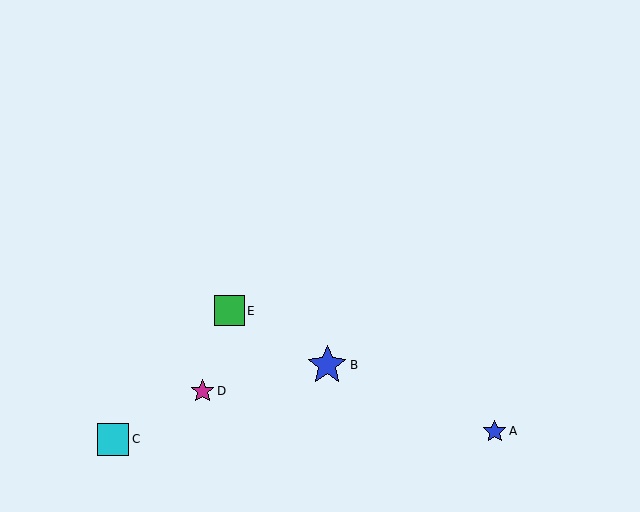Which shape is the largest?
The blue star (labeled B) is the largest.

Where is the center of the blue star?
The center of the blue star is at (495, 431).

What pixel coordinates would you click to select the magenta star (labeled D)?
Click at (203, 391) to select the magenta star D.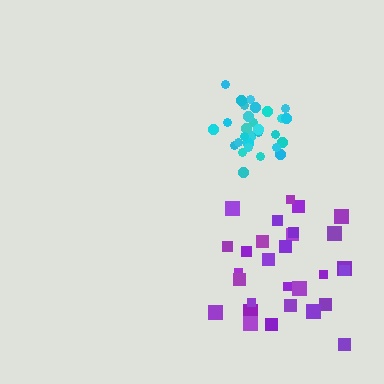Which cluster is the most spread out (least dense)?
Purple.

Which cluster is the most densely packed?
Cyan.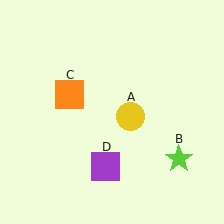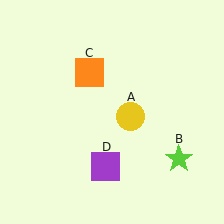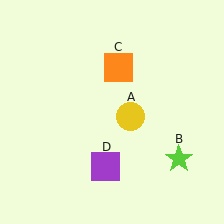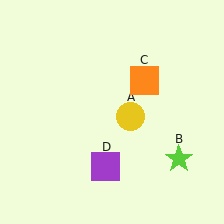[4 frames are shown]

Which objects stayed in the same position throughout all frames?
Yellow circle (object A) and lime star (object B) and purple square (object D) remained stationary.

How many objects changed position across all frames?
1 object changed position: orange square (object C).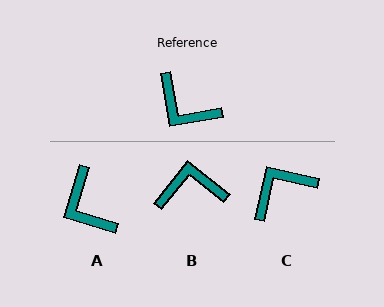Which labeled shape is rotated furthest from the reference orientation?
B, about 138 degrees away.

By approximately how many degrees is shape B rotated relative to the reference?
Approximately 138 degrees clockwise.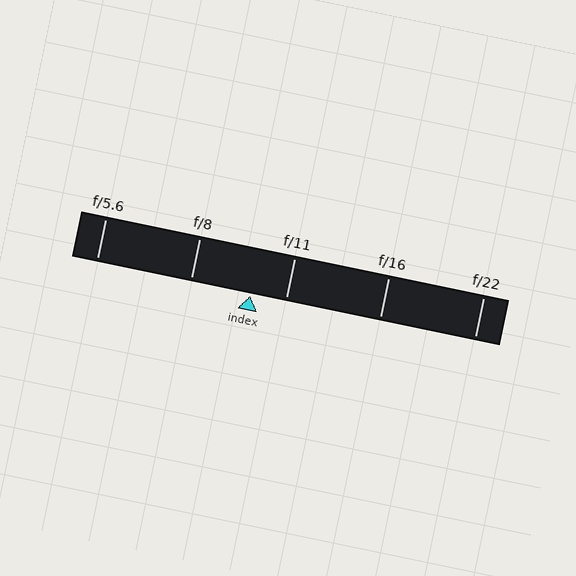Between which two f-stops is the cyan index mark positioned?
The index mark is between f/8 and f/11.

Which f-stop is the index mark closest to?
The index mark is closest to f/11.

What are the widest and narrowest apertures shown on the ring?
The widest aperture shown is f/5.6 and the narrowest is f/22.